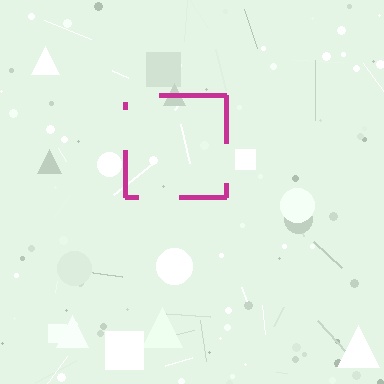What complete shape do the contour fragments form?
The contour fragments form a square.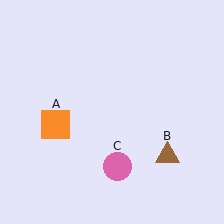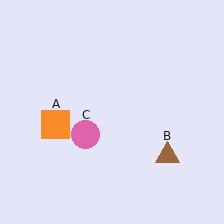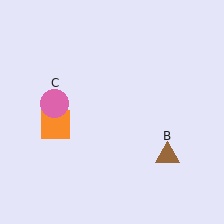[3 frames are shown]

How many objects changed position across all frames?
1 object changed position: pink circle (object C).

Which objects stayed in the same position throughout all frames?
Orange square (object A) and brown triangle (object B) remained stationary.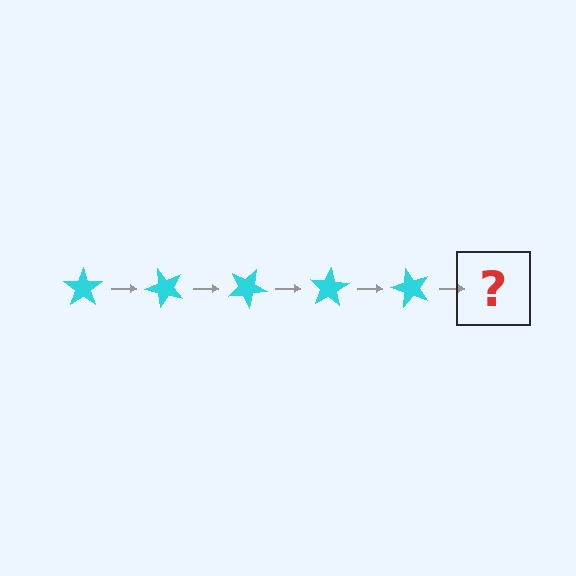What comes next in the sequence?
The next element should be a cyan star rotated 250 degrees.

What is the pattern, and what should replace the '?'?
The pattern is that the star rotates 50 degrees each step. The '?' should be a cyan star rotated 250 degrees.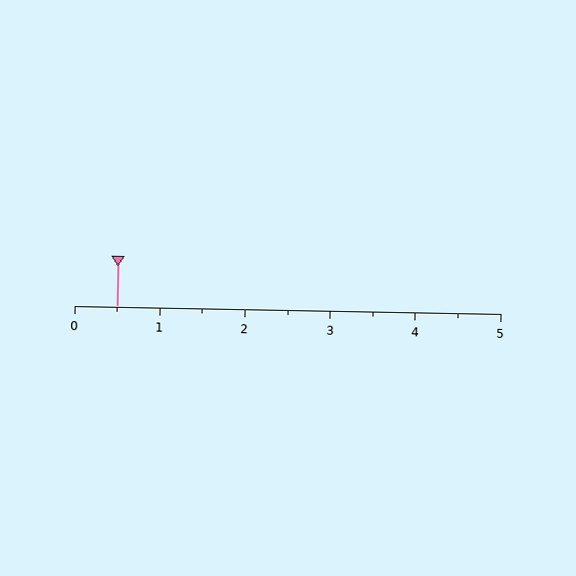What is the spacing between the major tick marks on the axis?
The major ticks are spaced 1 apart.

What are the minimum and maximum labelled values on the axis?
The axis runs from 0 to 5.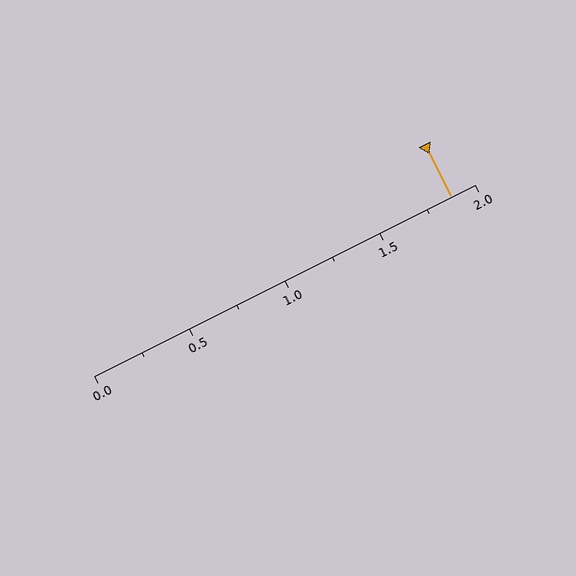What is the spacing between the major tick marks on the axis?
The major ticks are spaced 0.5 apart.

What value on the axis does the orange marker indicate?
The marker indicates approximately 1.88.